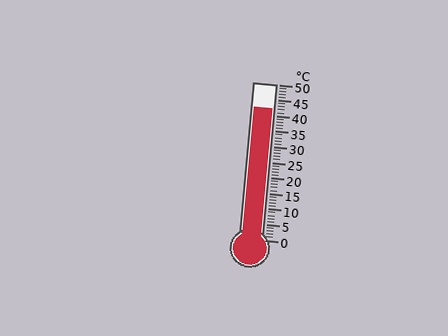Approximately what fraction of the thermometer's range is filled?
The thermometer is filled to approximately 85% of its range.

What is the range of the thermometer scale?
The thermometer scale ranges from 0°C to 50°C.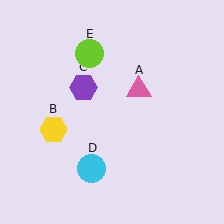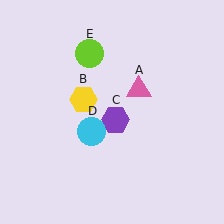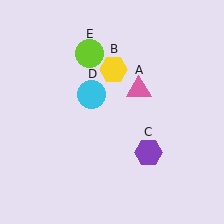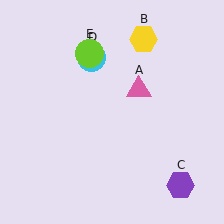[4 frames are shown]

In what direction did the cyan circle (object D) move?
The cyan circle (object D) moved up.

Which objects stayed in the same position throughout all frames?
Pink triangle (object A) and lime circle (object E) remained stationary.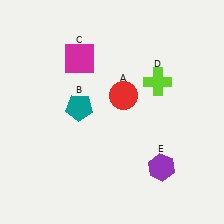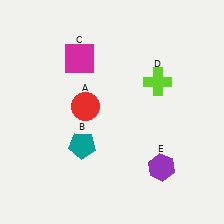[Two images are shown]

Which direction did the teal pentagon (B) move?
The teal pentagon (B) moved down.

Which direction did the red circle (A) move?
The red circle (A) moved left.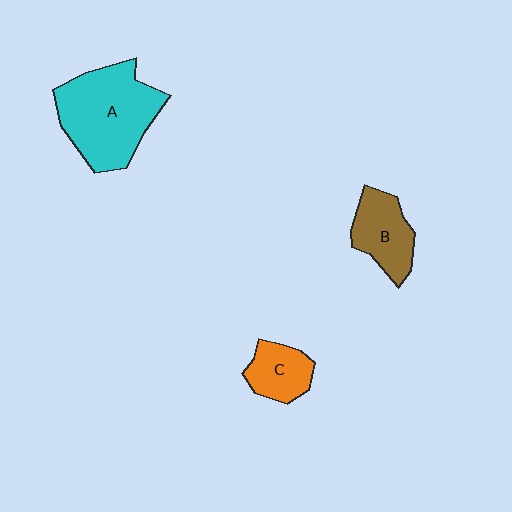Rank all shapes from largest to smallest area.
From largest to smallest: A (cyan), B (brown), C (orange).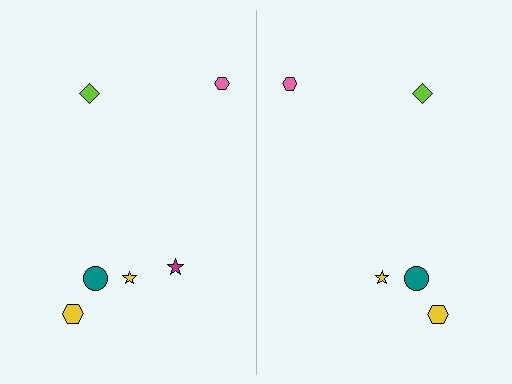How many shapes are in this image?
There are 11 shapes in this image.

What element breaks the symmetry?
A magenta star is missing from the right side.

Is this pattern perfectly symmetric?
No, the pattern is not perfectly symmetric. A magenta star is missing from the right side.